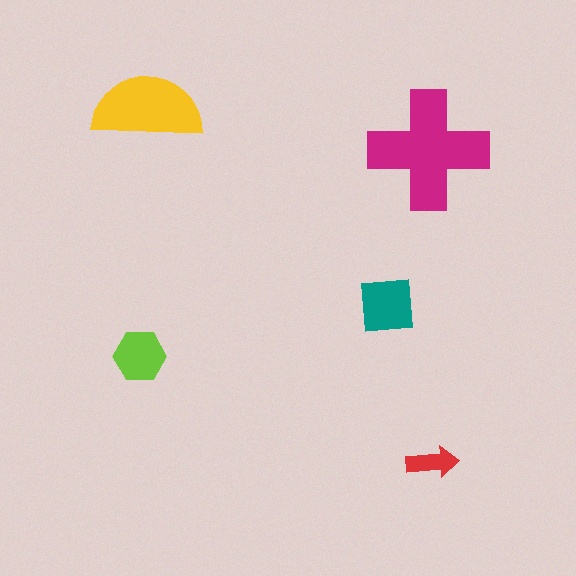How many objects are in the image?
There are 5 objects in the image.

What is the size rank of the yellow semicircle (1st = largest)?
2nd.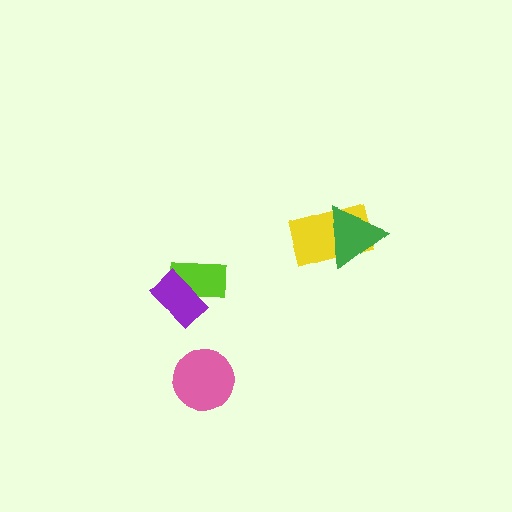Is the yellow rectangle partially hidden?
Yes, it is partially covered by another shape.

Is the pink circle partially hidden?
No, no other shape covers it.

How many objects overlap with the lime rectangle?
1 object overlaps with the lime rectangle.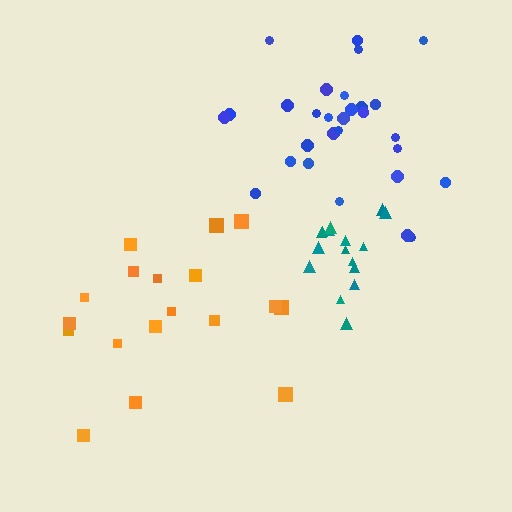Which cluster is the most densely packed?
Teal.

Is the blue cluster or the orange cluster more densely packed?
Blue.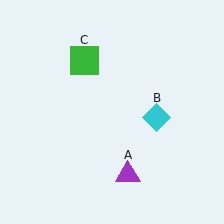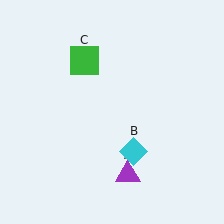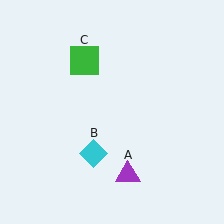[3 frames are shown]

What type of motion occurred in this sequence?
The cyan diamond (object B) rotated clockwise around the center of the scene.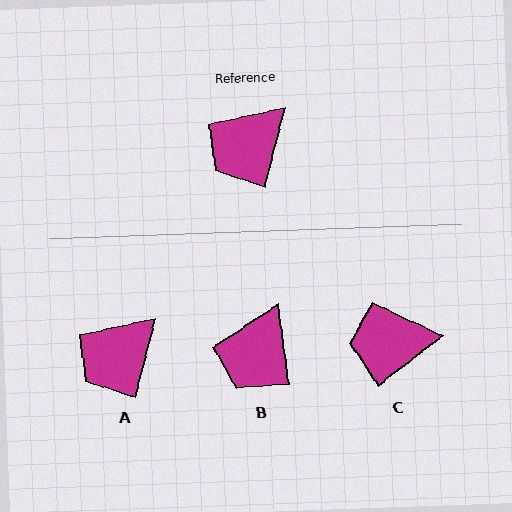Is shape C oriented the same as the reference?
No, it is off by about 38 degrees.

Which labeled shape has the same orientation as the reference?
A.